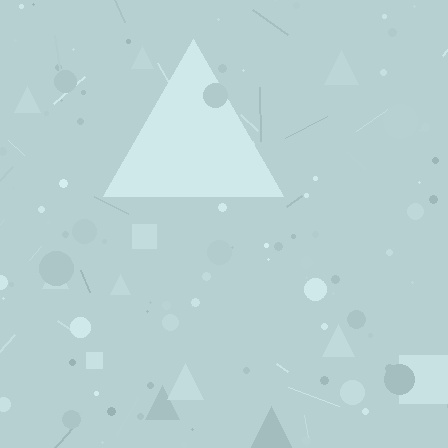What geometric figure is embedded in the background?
A triangle is embedded in the background.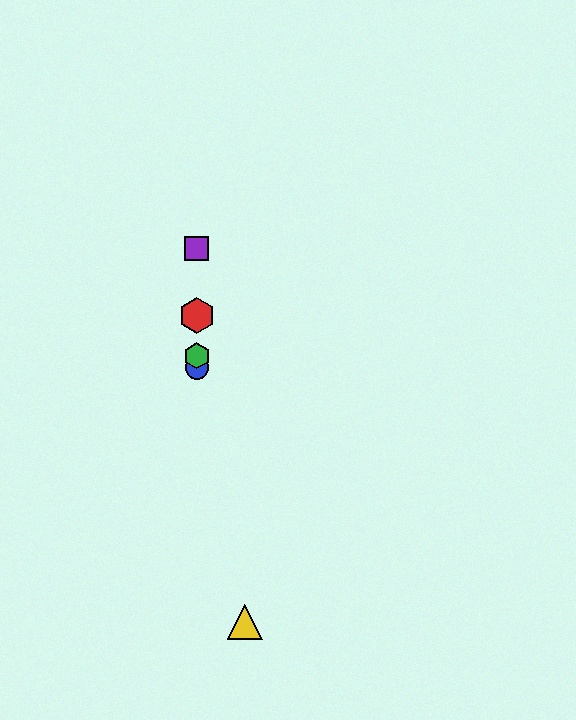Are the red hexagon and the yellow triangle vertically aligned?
No, the red hexagon is at x≈197 and the yellow triangle is at x≈245.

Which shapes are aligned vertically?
The red hexagon, the blue circle, the green hexagon, the purple square are aligned vertically.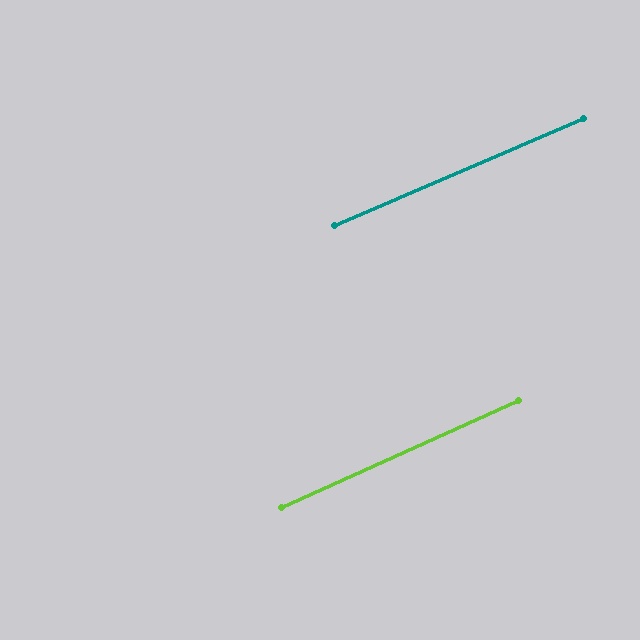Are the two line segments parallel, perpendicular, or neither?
Parallel — their directions differ by only 1.0°.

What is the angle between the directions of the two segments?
Approximately 1 degree.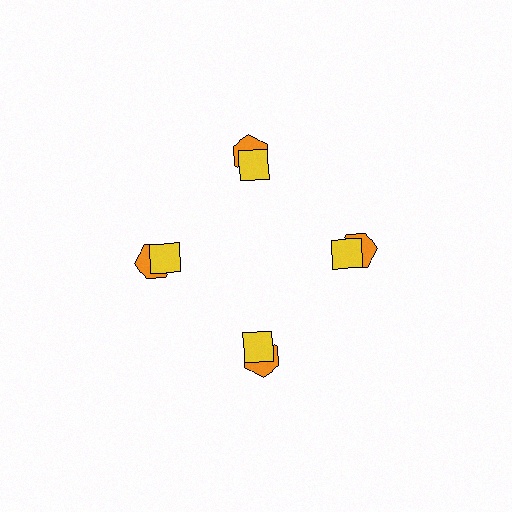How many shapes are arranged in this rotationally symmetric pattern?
There are 8 shapes, arranged in 4 groups of 2.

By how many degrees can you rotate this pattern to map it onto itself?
The pattern maps onto itself every 90 degrees of rotation.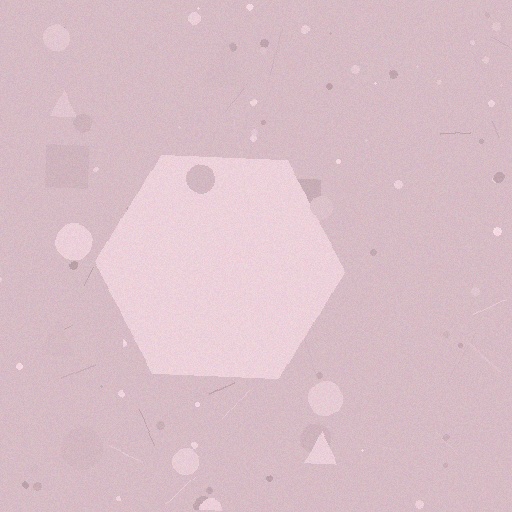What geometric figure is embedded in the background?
A hexagon is embedded in the background.